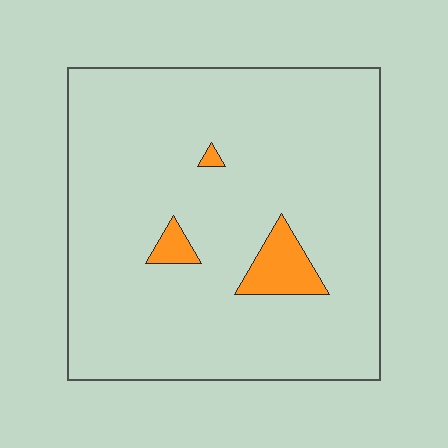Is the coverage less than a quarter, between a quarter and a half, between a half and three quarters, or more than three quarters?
Less than a quarter.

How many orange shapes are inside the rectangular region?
3.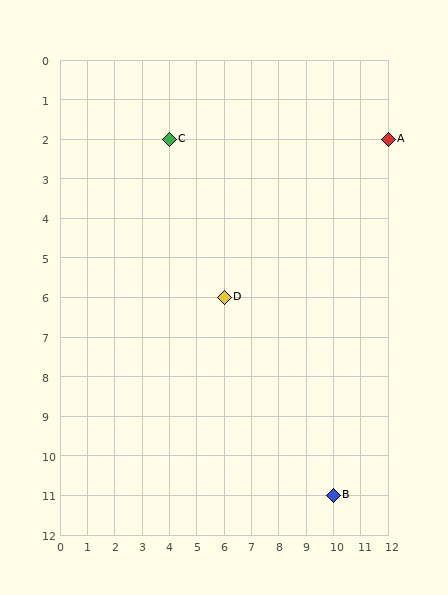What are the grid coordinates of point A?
Point A is at grid coordinates (12, 2).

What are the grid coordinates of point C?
Point C is at grid coordinates (4, 2).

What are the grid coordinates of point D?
Point D is at grid coordinates (6, 6).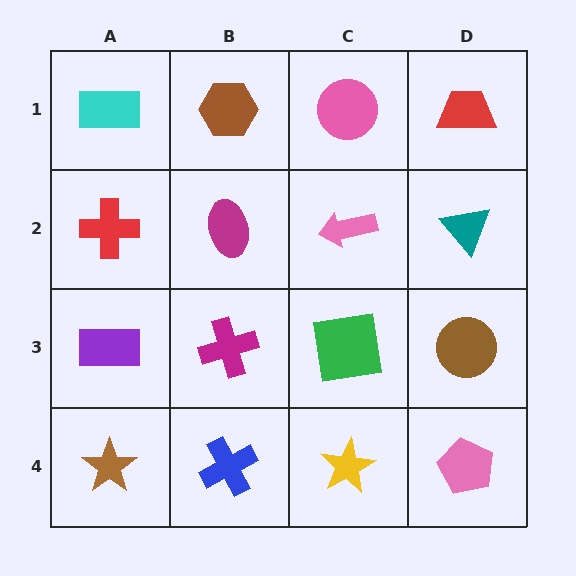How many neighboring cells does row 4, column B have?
3.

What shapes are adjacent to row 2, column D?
A red trapezoid (row 1, column D), a brown circle (row 3, column D), a pink arrow (row 2, column C).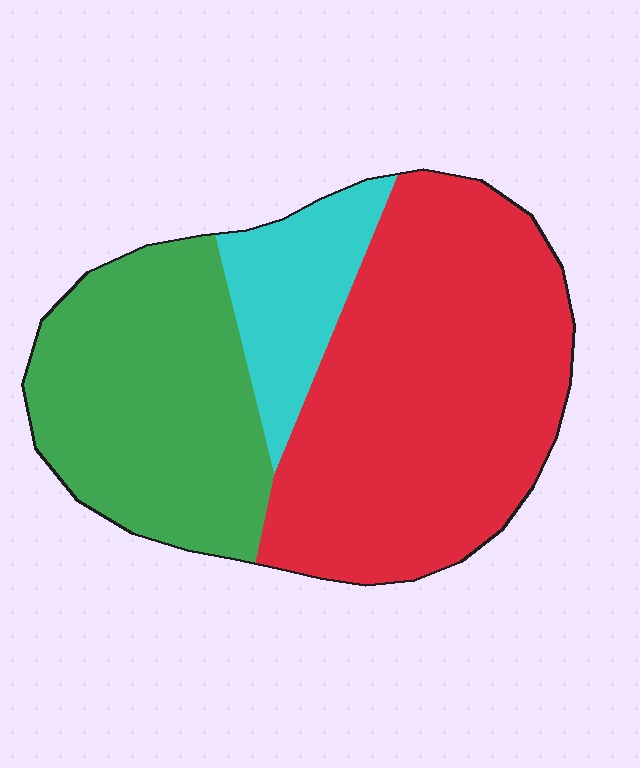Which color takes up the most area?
Red, at roughly 50%.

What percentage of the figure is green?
Green covers 34% of the figure.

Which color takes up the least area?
Cyan, at roughly 15%.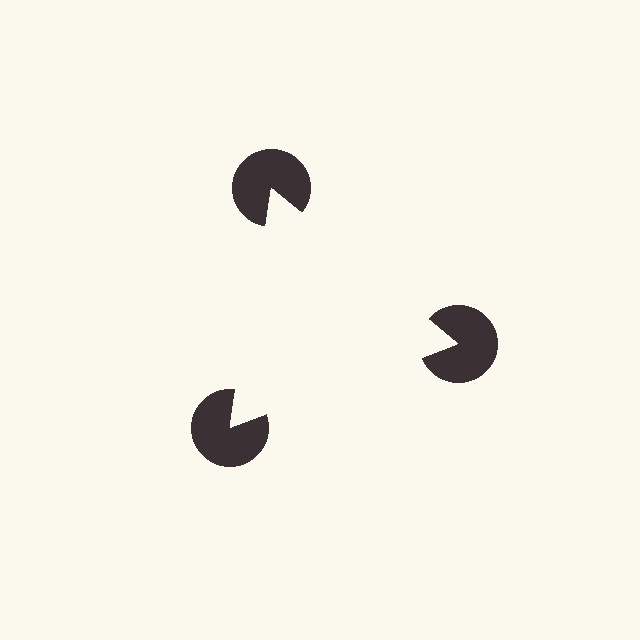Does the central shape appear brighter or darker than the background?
It typically appears slightly brighter than the background, even though no actual brightness change is drawn.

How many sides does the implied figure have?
3 sides.